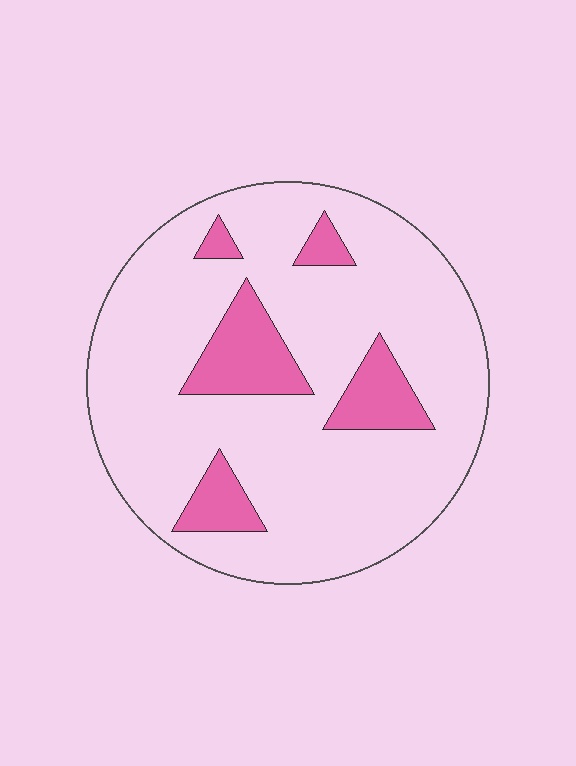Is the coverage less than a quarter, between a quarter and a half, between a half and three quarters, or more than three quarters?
Less than a quarter.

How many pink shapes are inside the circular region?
5.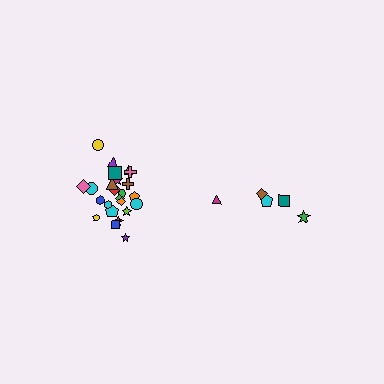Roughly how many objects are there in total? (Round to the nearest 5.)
Roughly 30 objects in total.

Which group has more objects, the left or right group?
The left group.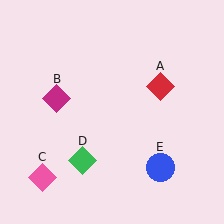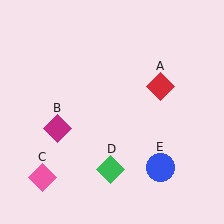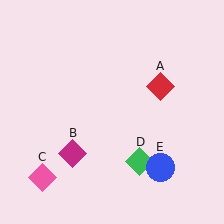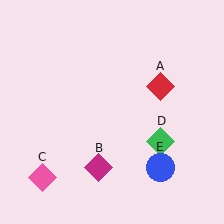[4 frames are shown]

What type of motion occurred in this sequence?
The magenta diamond (object B), green diamond (object D) rotated counterclockwise around the center of the scene.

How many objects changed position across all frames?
2 objects changed position: magenta diamond (object B), green diamond (object D).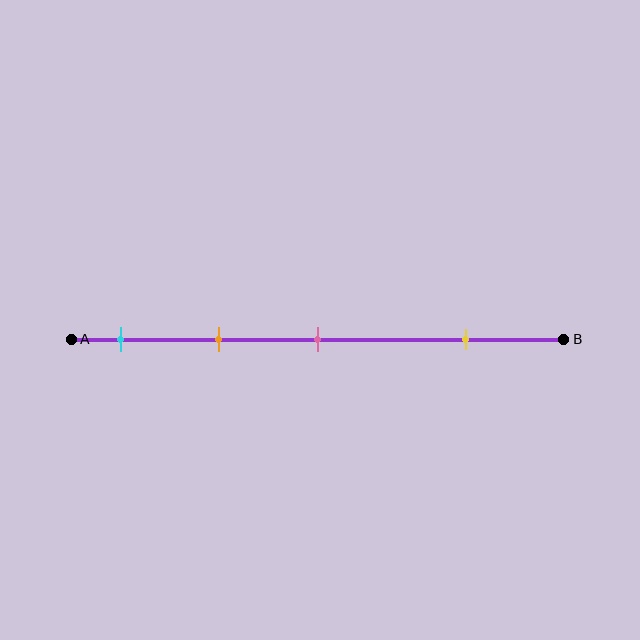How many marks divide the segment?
There are 4 marks dividing the segment.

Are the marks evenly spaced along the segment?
No, the marks are not evenly spaced.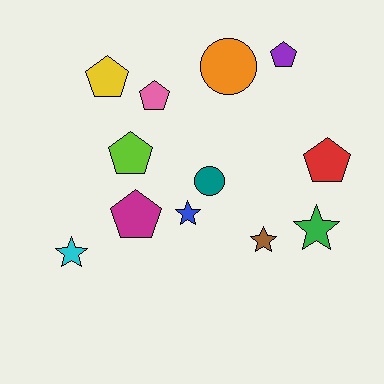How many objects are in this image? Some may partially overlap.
There are 12 objects.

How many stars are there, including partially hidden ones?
There are 4 stars.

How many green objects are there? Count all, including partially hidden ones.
There is 1 green object.